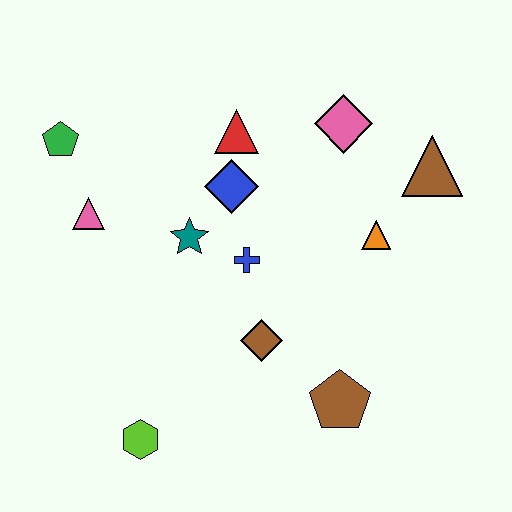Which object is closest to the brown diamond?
The blue cross is closest to the brown diamond.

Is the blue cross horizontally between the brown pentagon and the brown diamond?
No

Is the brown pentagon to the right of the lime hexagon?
Yes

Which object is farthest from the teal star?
The brown triangle is farthest from the teal star.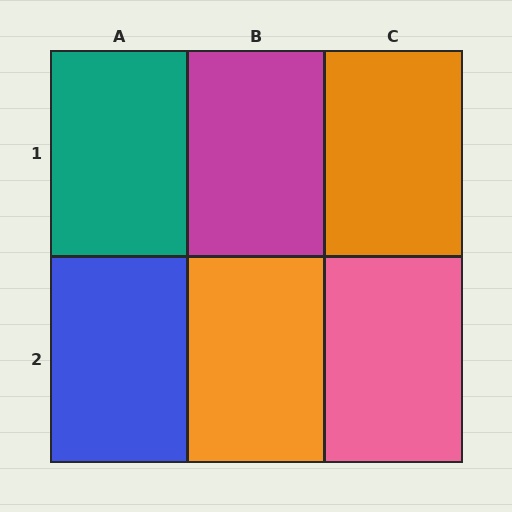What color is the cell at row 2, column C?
Pink.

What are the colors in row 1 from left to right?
Teal, magenta, orange.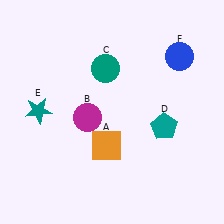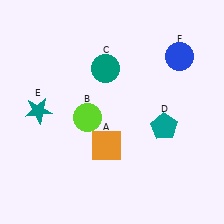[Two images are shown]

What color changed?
The circle (B) changed from magenta in Image 1 to lime in Image 2.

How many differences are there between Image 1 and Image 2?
There is 1 difference between the two images.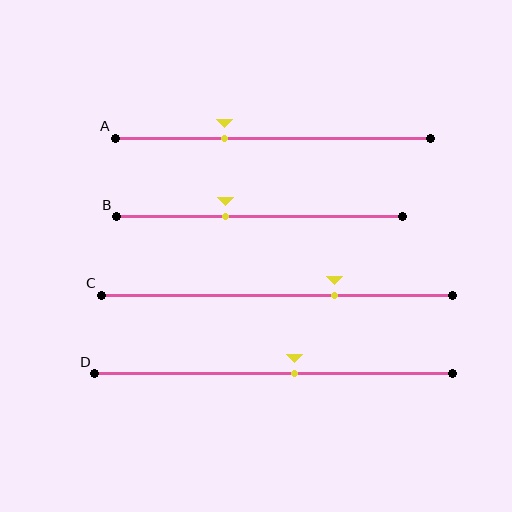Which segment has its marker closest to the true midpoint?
Segment D has its marker closest to the true midpoint.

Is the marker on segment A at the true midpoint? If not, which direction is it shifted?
No, the marker on segment A is shifted to the left by about 15% of the segment length.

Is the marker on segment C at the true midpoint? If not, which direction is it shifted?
No, the marker on segment C is shifted to the right by about 16% of the segment length.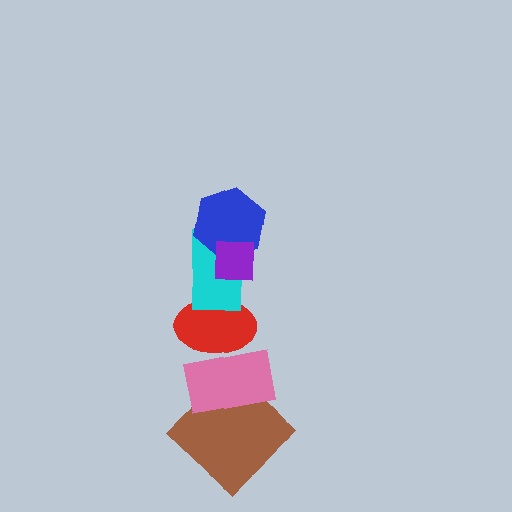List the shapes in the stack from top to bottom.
From top to bottom: the purple square, the blue hexagon, the cyan rectangle, the red ellipse, the pink rectangle, the brown diamond.